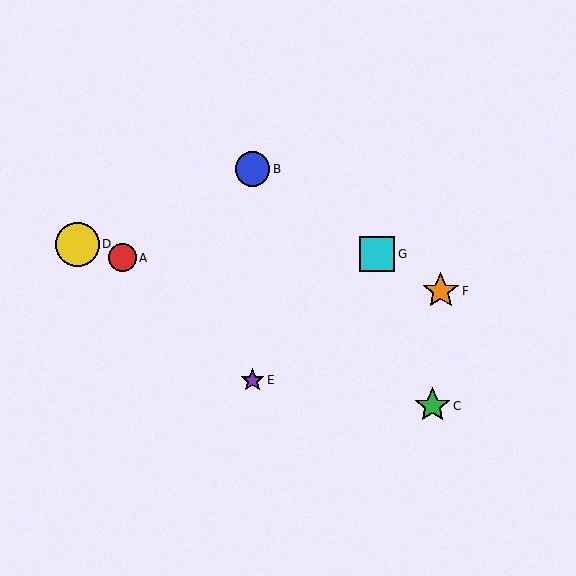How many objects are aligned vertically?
2 objects (B, E) are aligned vertically.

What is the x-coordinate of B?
Object B is at x≈252.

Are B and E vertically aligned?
Yes, both are at x≈252.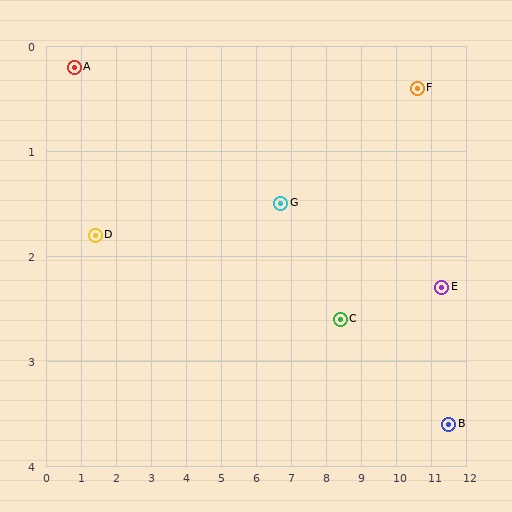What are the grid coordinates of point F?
Point F is at approximately (10.6, 0.4).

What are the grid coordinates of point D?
Point D is at approximately (1.4, 1.8).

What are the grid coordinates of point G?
Point G is at approximately (6.7, 1.5).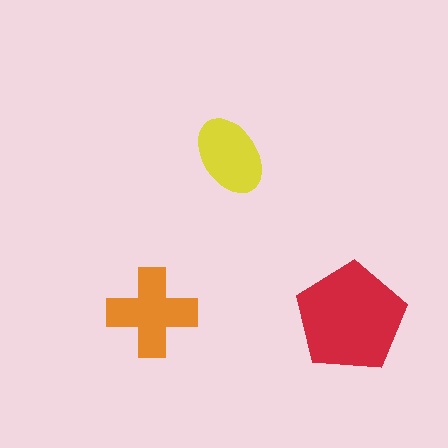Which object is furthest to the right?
The red pentagon is rightmost.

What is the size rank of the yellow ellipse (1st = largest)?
3rd.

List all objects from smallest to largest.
The yellow ellipse, the orange cross, the red pentagon.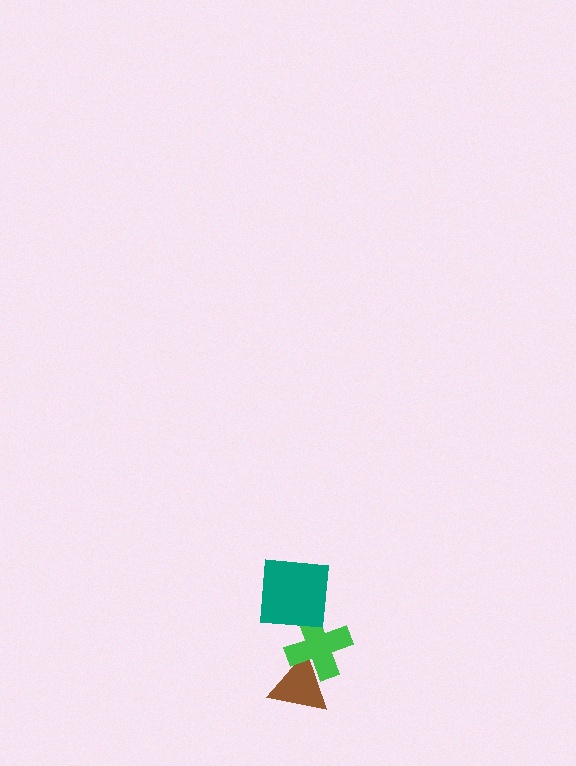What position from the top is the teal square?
The teal square is 1st from the top.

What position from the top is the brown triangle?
The brown triangle is 3rd from the top.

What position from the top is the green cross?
The green cross is 2nd from the top.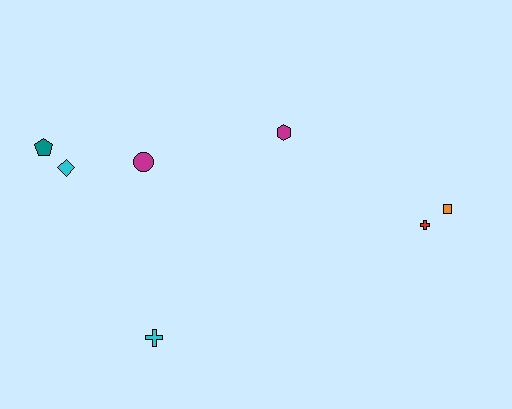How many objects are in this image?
There are 7 objects.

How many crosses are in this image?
There are 2 crosses.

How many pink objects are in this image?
There are no pink objects.